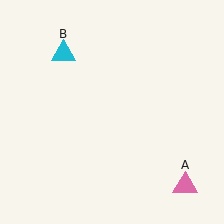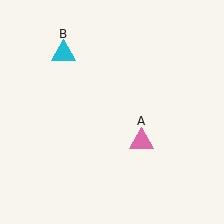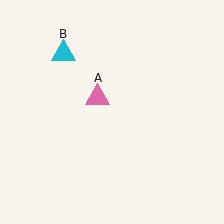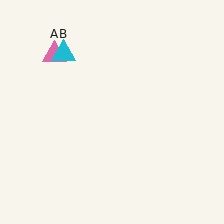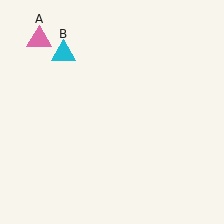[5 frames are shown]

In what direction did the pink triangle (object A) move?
The pink triangle (object A) moved up and to the left.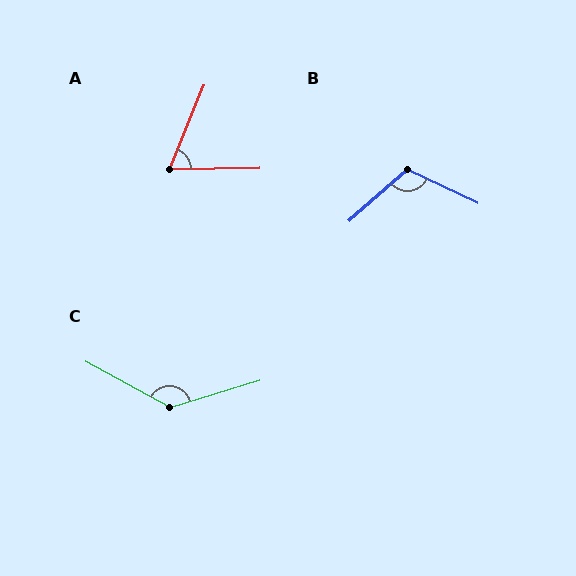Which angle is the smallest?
A, at approximately 67 degrees.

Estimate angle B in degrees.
Approximately 113 degrees.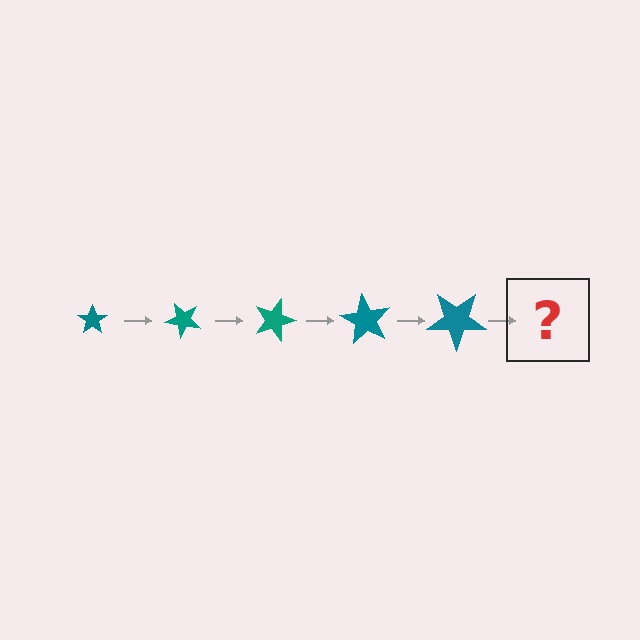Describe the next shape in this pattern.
It should be a star, larger than the previous one and rotated 225 degrees from the start.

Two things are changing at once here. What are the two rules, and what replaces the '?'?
The two rules are that the star grows larger each step and it rotates 45 degrees each step. The '?' should be a star, larger than the previous one and rotated 225 degrees from the start.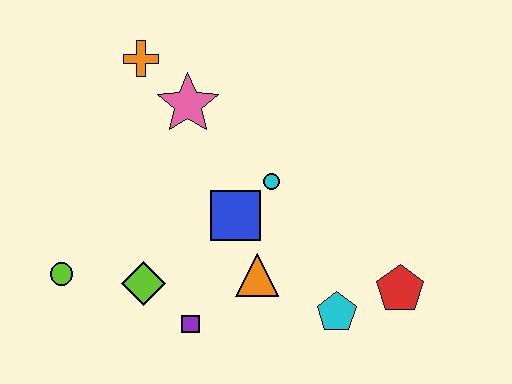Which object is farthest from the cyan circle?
The lime circle is farthest from the cyan circle.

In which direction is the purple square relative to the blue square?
The purple square is below the blue square.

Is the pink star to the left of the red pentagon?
Yes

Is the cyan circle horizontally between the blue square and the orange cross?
No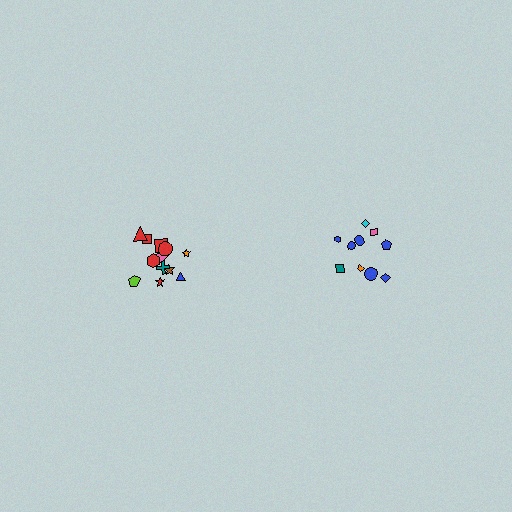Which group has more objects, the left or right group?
The left group.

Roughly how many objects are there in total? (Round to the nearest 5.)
Roughly 20 objects in total.